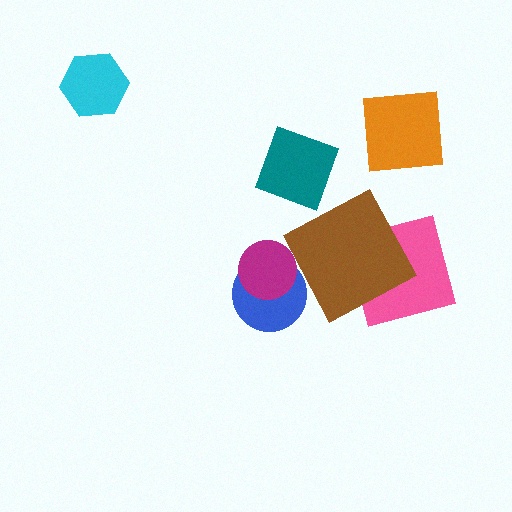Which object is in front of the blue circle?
The magenta circle is in front of the blue circle.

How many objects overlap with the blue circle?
1 object overlaps with the blue circle.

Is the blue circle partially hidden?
Yes, it is partially covered by another shape.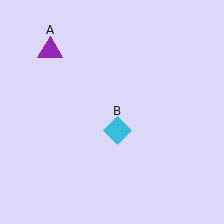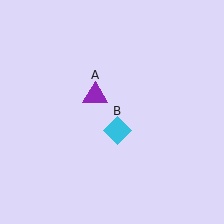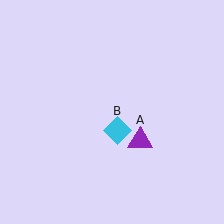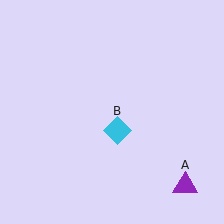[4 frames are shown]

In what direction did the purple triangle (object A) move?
The purple triangle (object A) moved down and to the right.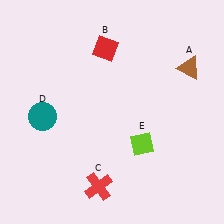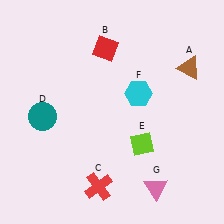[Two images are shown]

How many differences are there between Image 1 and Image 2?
There are 2 differences between the two images.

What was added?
A cyan hexagon (F), a pink triangle (G) were added in Image 2.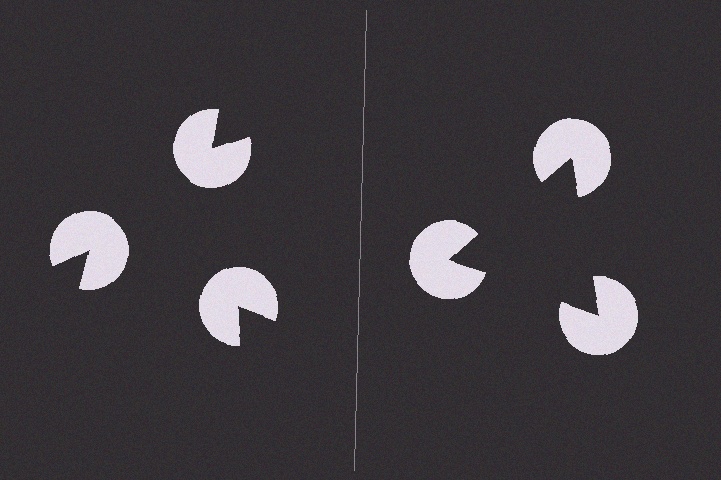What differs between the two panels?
The pac-man discs are positioned identically on both sides; only the wedge orientations differ. On the right they align to a triangle; on the left they are misaligned.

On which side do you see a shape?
An illusory triangle appears on the right side. On the left side the wedge cuts are rotated, so no coherent shape forms.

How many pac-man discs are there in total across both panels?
6 — 3 on each side.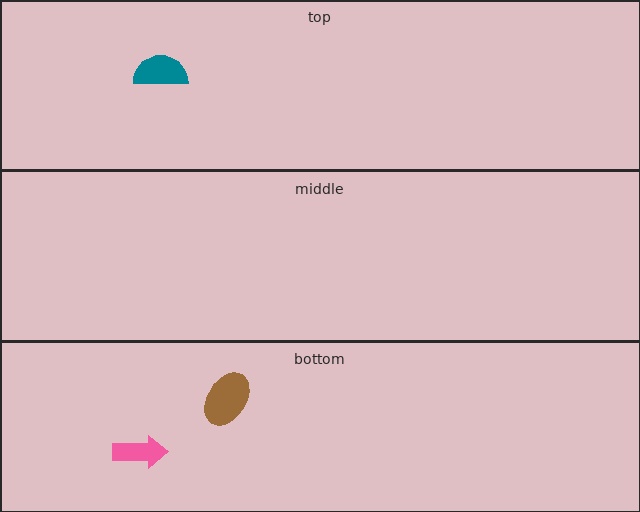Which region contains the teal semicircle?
The top region.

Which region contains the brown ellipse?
The bottom region.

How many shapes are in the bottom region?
2.